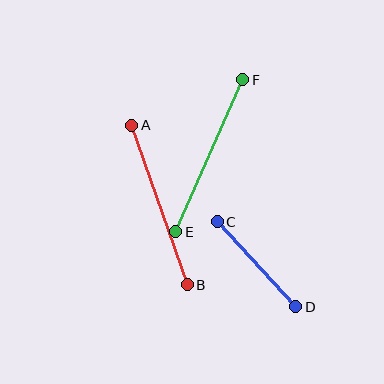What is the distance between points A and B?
The distance is approximately 169 pixels.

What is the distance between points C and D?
The distance is approximately 116 pixels.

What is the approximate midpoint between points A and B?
The midpoint is at approximately (160, 205) pixels.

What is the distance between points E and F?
The distance is approximately 166 pixels.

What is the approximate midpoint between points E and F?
The midpoint is at approximately (209, 156) pixels.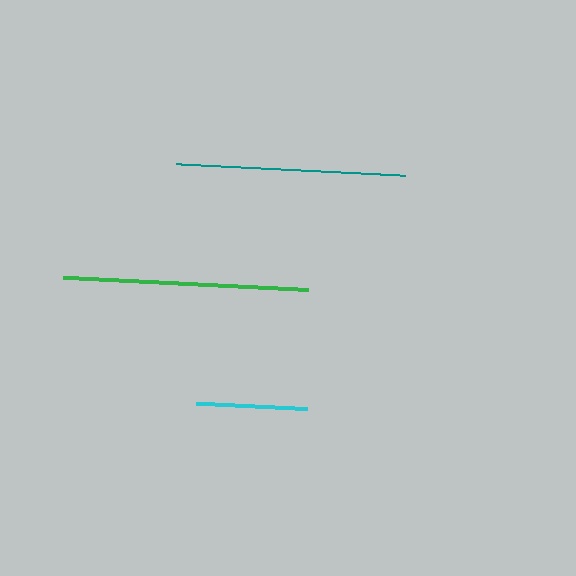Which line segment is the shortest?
The cyan line is the shortest at approximately 111 pixels.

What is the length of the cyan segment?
The cyan segment is approximately 111 pixels long.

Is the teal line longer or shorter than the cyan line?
The teal line is longer than the cyan line.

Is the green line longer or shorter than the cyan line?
The green line is longer than the cyan line.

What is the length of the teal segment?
The teal segment is approximately 229 pixels long.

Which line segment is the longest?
The green line is the longest at approximately 245 pixels.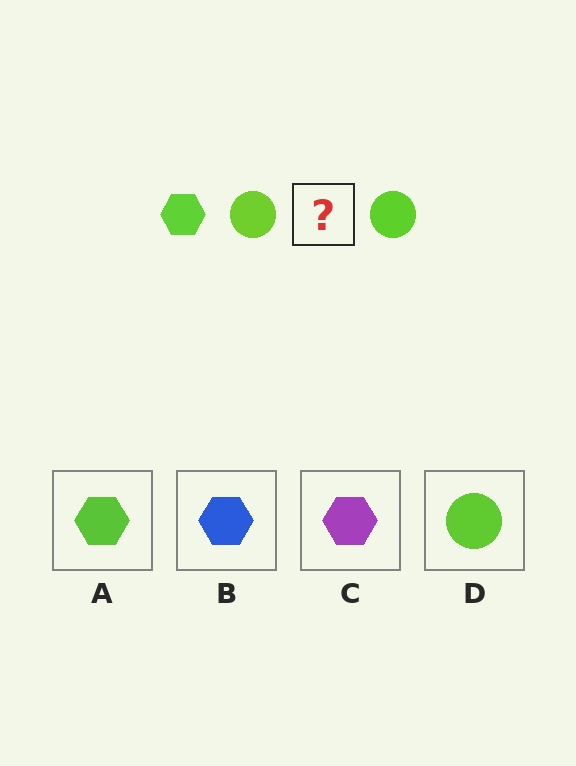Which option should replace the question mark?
Option A.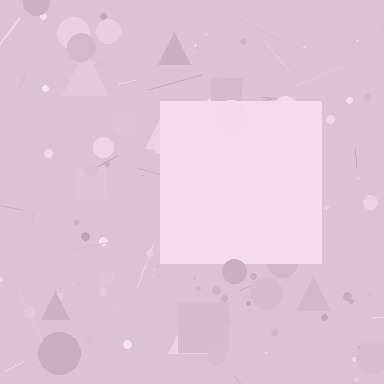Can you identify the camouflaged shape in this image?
The camouflaged shape is a square.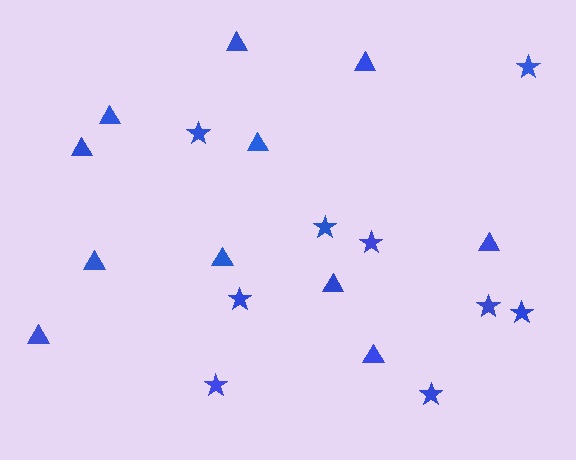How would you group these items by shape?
There are 2 groups: one group of triangles (11) and one group of stars (9).